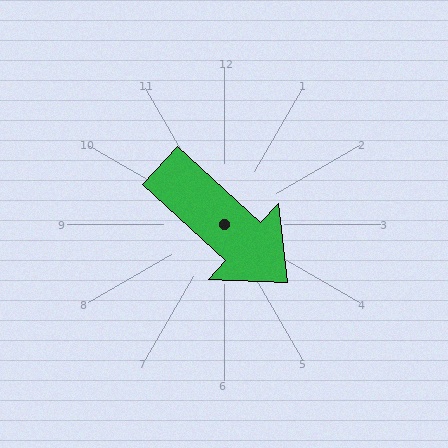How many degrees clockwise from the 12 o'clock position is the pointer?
Approximately 133 degrees.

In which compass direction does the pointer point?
Southeast.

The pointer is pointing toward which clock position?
Roughly 4 o'clock.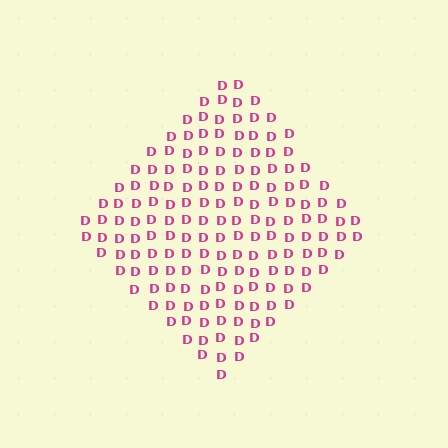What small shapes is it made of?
It is made of small letter D's.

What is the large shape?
The large shape is a diamond.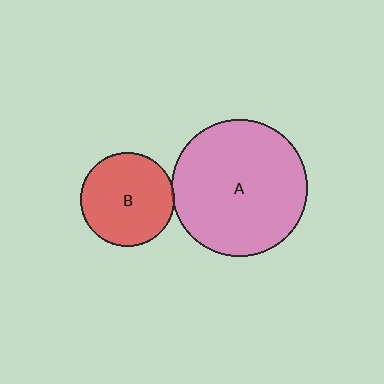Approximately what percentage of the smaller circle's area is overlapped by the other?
Approximately 5%.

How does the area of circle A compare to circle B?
Approximately 2.1 times.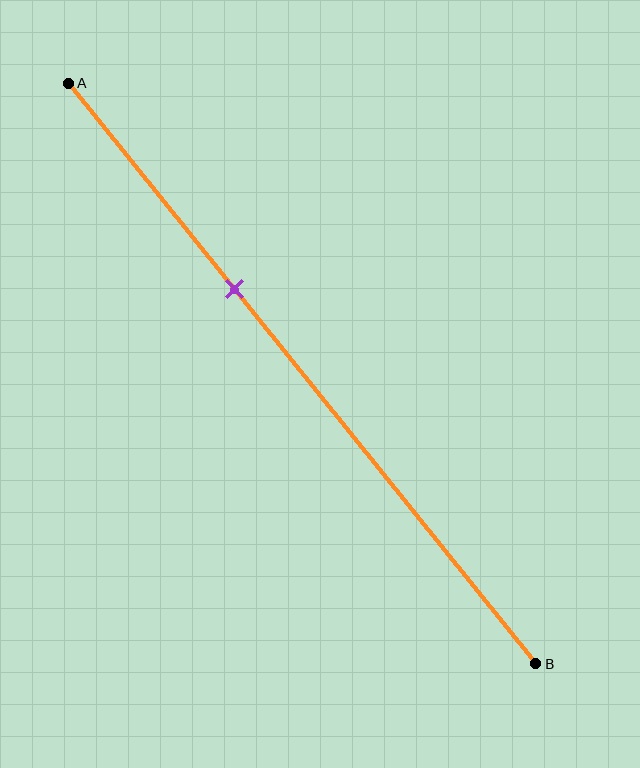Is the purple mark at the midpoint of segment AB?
No, the mark is at about 35% from A, not at the 50% midpoint.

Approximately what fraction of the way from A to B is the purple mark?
The purple mark is approximately 35% of the way from A to B.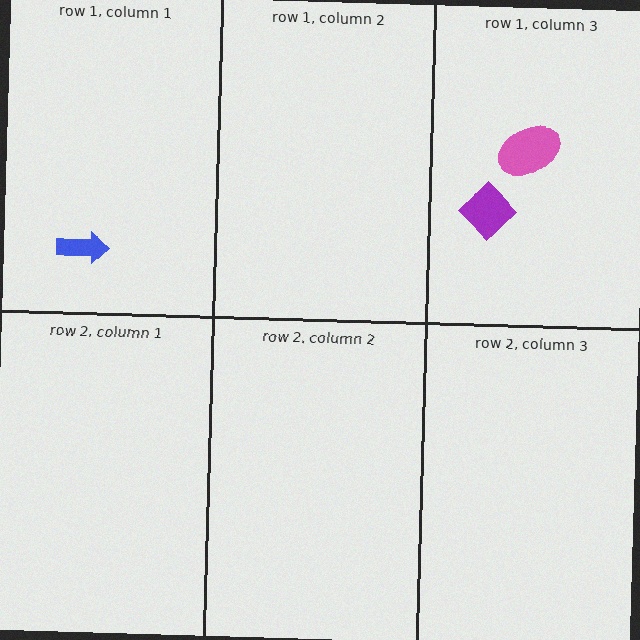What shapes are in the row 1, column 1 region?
The blue arrow.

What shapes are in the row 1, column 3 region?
The purple diamond, the pink ellipse.